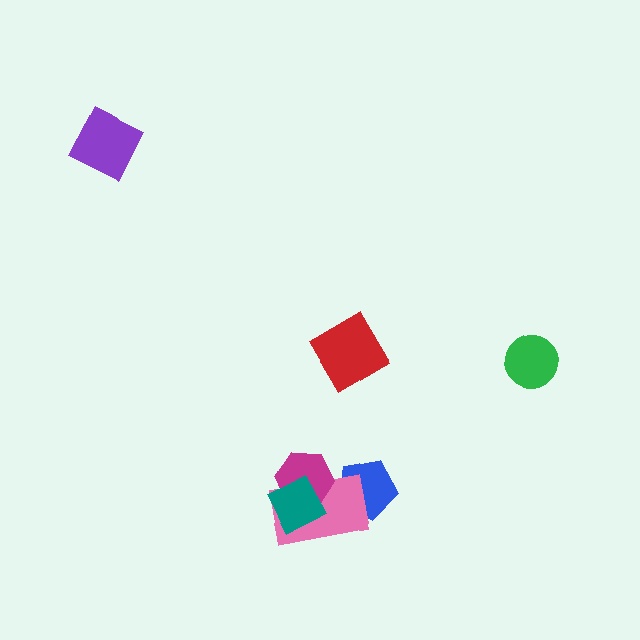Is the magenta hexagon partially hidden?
Yes, it is partially covered by another shape.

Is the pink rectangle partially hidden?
Yes, it is partially covered by another shape.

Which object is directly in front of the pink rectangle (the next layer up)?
The magenta hexagon is directly in front of the pink rectangle.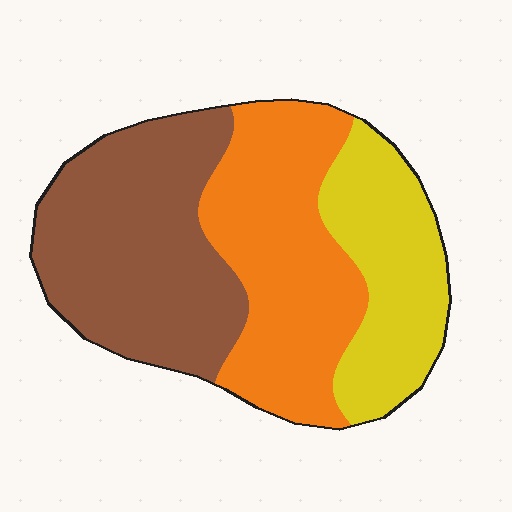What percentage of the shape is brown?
Brown takes up about two fifths (2/5) of the shape.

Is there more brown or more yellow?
Brown.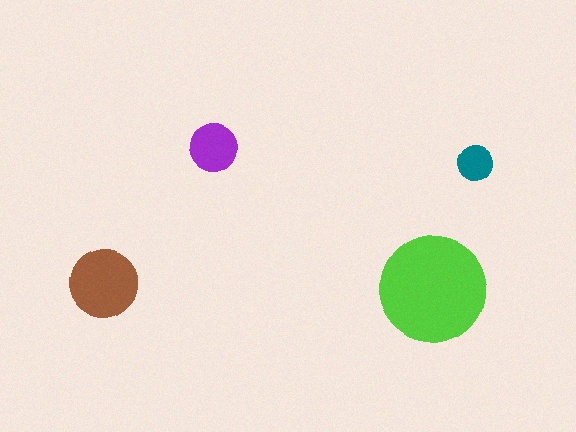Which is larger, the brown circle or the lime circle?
The lime one.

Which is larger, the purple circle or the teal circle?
The purple one.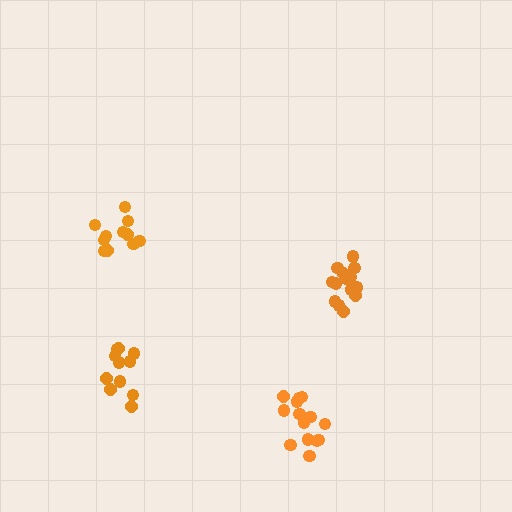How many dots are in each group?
Group 1: 14 dots, Group 2: 11 dots, Group 3: 11 dots, Group 4: 14 dots (50 total).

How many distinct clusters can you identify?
There are 4 distinct clusters.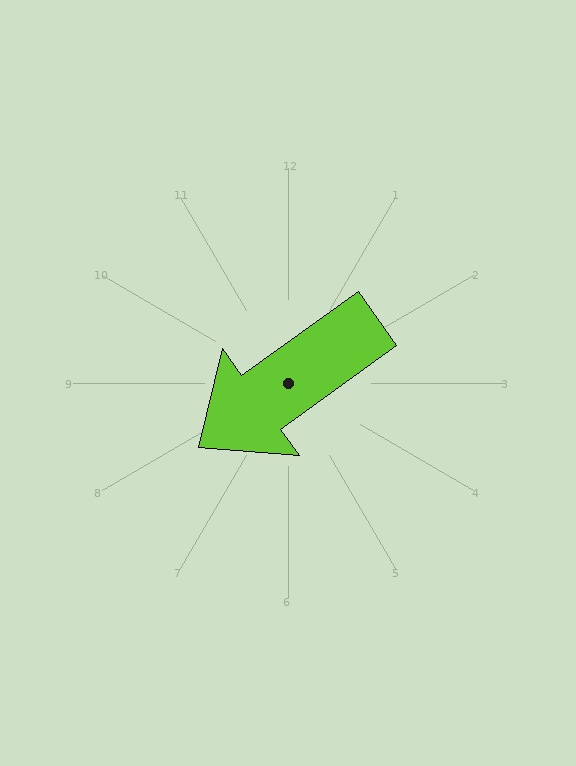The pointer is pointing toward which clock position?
Roughly 8 o'clock.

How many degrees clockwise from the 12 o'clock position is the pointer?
Approximately 234 degrees.